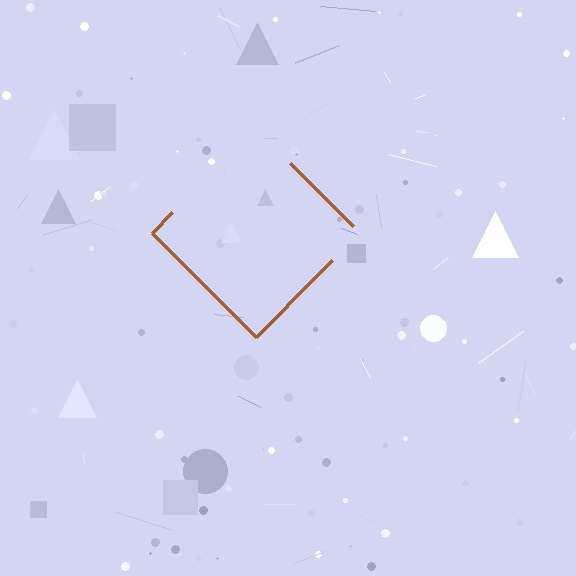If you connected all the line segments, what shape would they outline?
They would outline a diamond.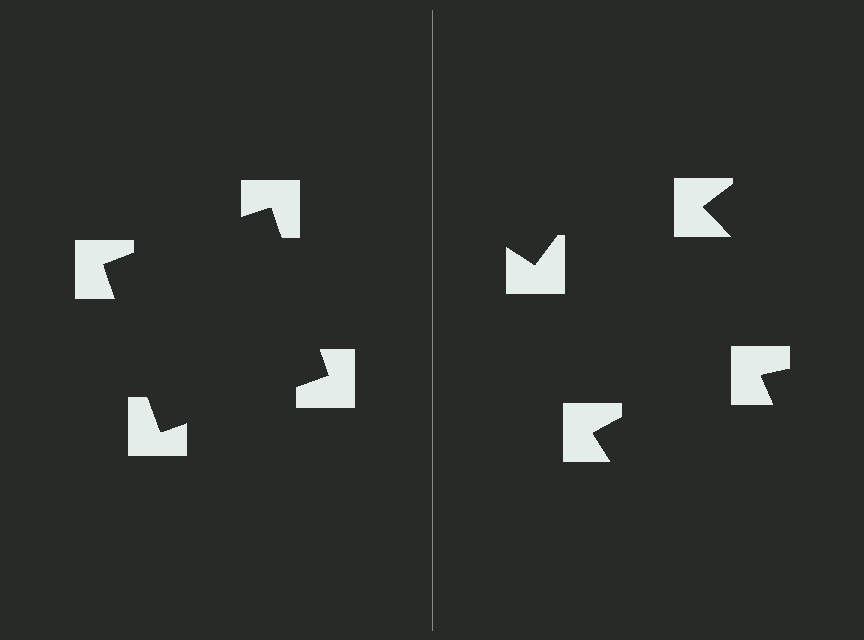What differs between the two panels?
The notched squares are positioned identically on both sides; only the wedge orientations differ. On the left they align to a square; on the right they are misaligned.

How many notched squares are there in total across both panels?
8 — 4 on each side.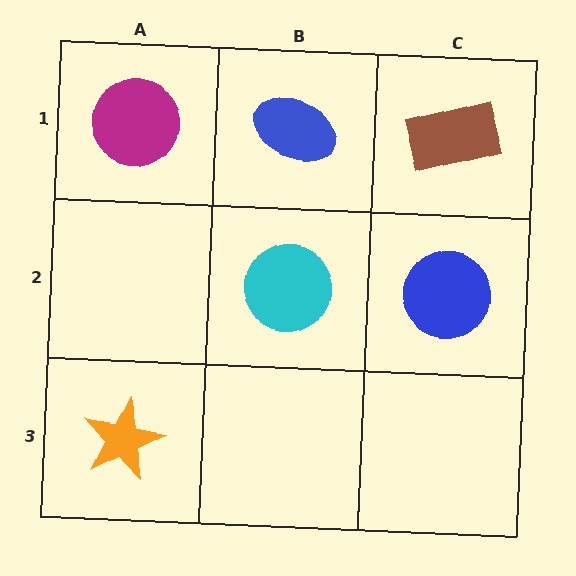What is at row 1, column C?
A brown rectangle.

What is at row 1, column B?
A blue ellipse.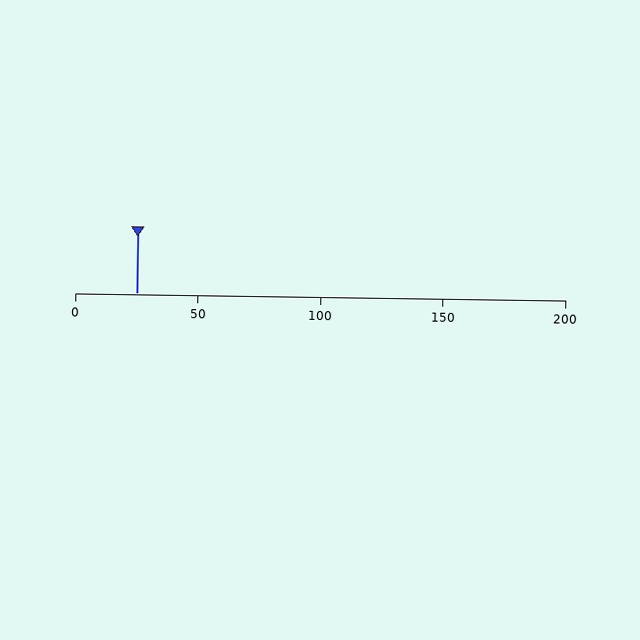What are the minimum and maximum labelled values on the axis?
The axis runs from 0 to 200.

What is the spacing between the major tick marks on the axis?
The major ticks are spaced 50 apart.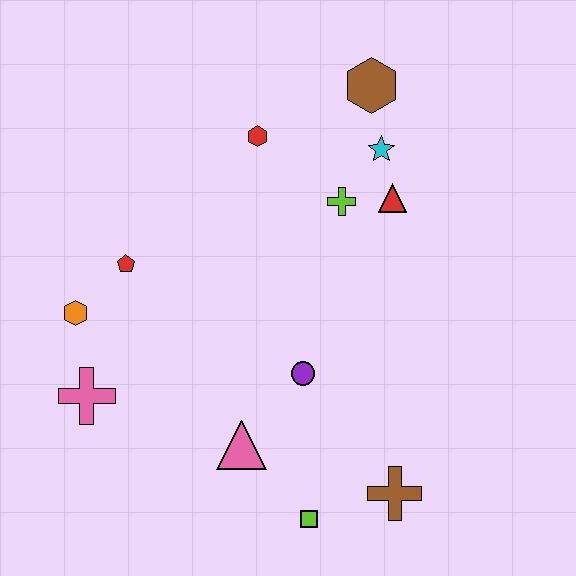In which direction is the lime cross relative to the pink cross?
The lime cross is to the right of the pink cross.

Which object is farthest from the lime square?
The brown hexagon is farthest from the lime square.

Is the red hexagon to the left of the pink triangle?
No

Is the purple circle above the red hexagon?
No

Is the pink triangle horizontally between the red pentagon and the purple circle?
Yes